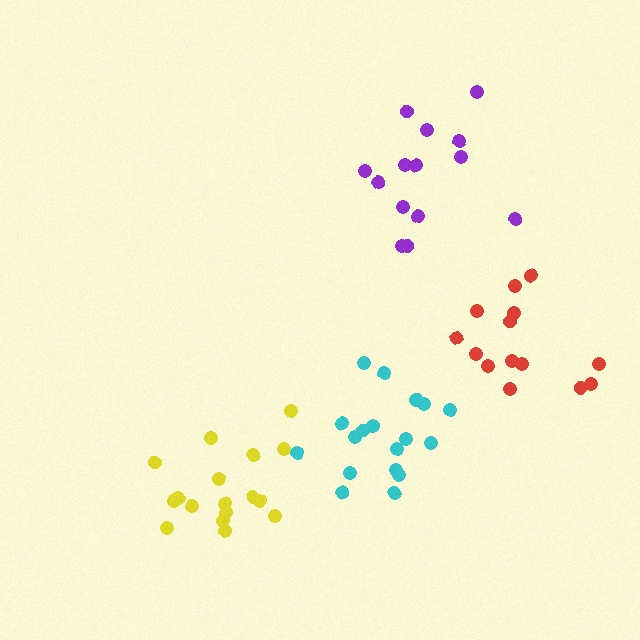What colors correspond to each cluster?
The clusters are colored: purple, red, cyan, yellow.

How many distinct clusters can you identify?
There are 4 distinct clusters.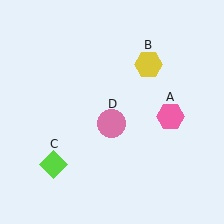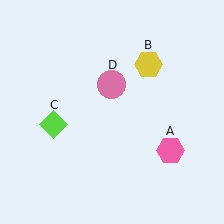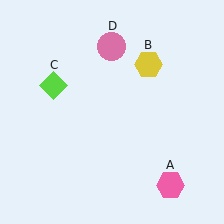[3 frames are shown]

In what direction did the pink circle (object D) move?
The pink circle (object D) moved up.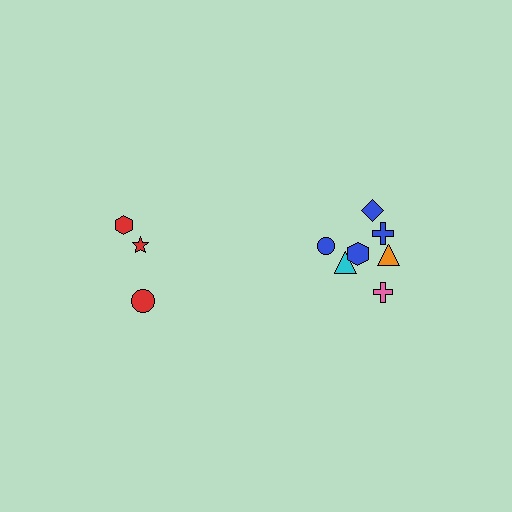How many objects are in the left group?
There are 3 objects.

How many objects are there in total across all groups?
There are 10 objects.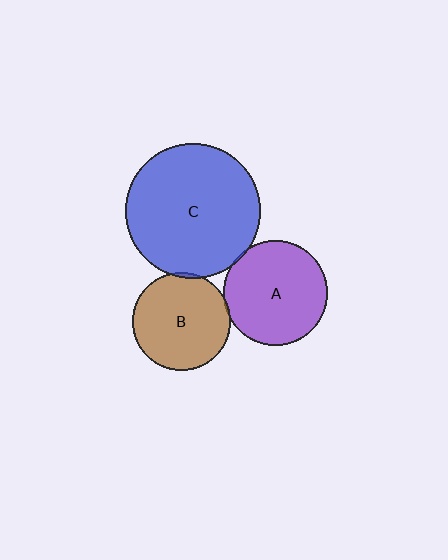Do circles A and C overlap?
Yes.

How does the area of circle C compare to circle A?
Approximately 1.6 times.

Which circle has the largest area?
Circle C (blue).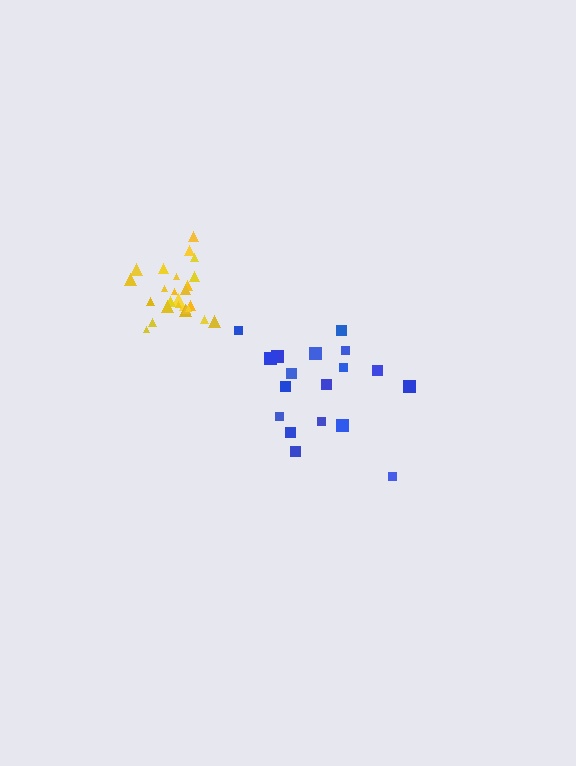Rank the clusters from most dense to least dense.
yellow, blue.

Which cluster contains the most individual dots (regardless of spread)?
Yellow (27).